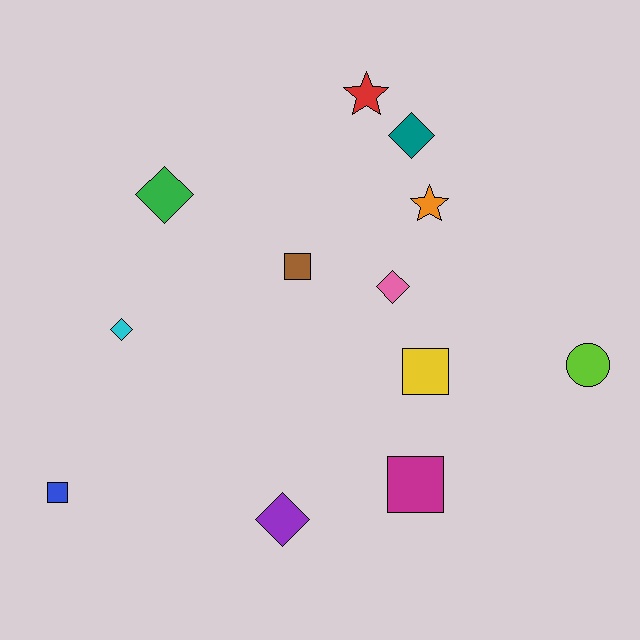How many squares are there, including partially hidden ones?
There are 4 squares.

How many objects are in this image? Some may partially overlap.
There are 12 objects.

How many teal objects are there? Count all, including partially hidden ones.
There is 1 teal object.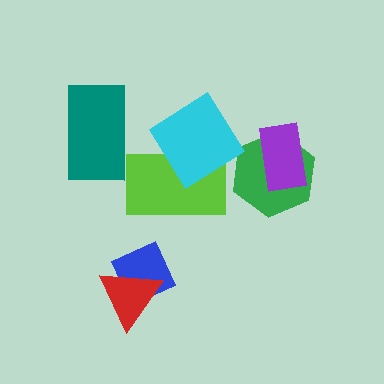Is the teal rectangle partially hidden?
No, no other shape covers it.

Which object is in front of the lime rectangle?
The cyan diamond is in front of the lime rectangle.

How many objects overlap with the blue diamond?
1 object overlaps with the blue diamond.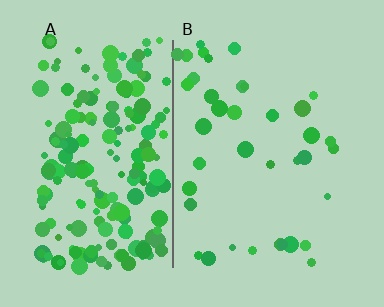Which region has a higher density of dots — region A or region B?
A (the left).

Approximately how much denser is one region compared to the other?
Approximately 5.1× — region A over region B.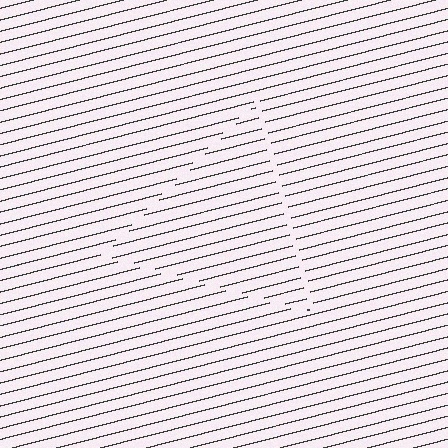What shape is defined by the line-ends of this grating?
An illusory triangle. The interior of the shape contains the same grating, shifted by half a period — the contour is defined by the phase discontinuity where line-ends from the inner and outer gratings abut.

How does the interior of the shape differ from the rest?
The interior of the shape contains the same grating, shifted by half a period — the contour is defined by the phase discontinuity where line-ends from the inner and outer gratings abut.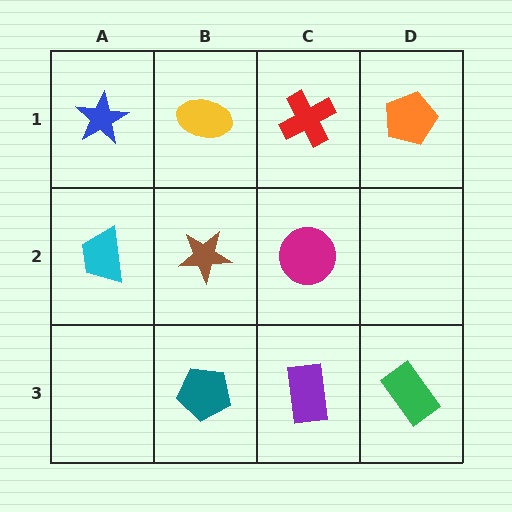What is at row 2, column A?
A cyan trapezoid.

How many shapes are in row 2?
3 shapes.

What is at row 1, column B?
A yellow ellipse.